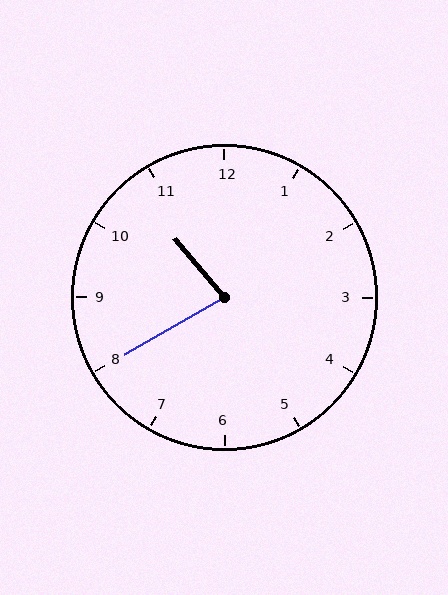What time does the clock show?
10:40.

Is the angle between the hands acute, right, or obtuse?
It is acute.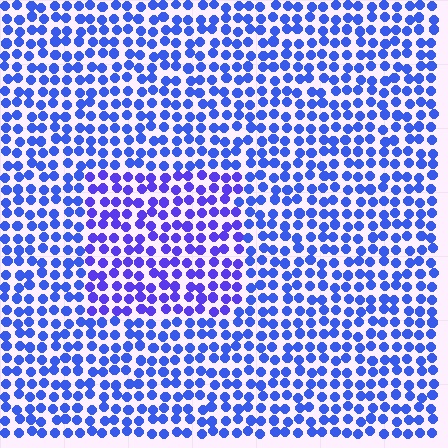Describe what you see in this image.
The image is filled with small blue elements in a uniform arrangement. A rectangle-shaped region is visible where the elements are tinted to a slightly different hue, forming a subtle color boundary.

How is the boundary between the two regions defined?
The boundary is defined purely by a slight shift in hue (about 23 degrees). Spacing, size, and orientation are identical on both sides.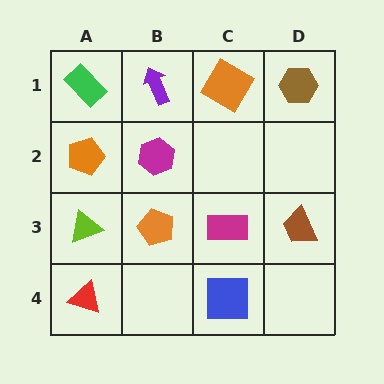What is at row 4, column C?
A blue square.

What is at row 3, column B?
An orange pentagon.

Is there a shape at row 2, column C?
No, that cell is empty.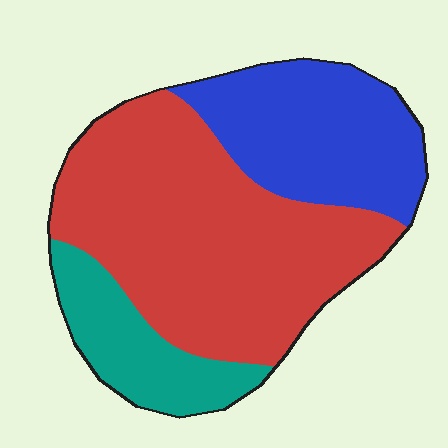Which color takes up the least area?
Teal, at roughly 15%.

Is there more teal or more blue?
Blue.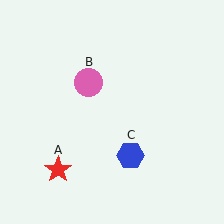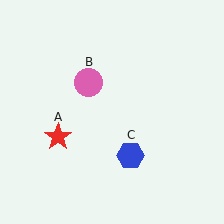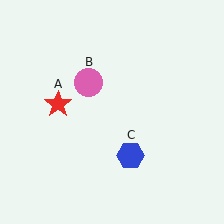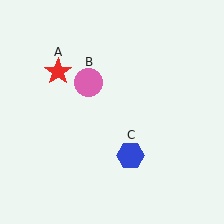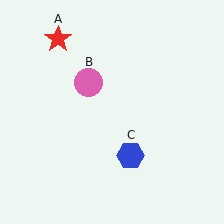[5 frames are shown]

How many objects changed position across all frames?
1 object changed position: red star (object A).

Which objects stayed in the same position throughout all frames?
Pink circle (object B) and blue hexagon (object C) remained stationary.